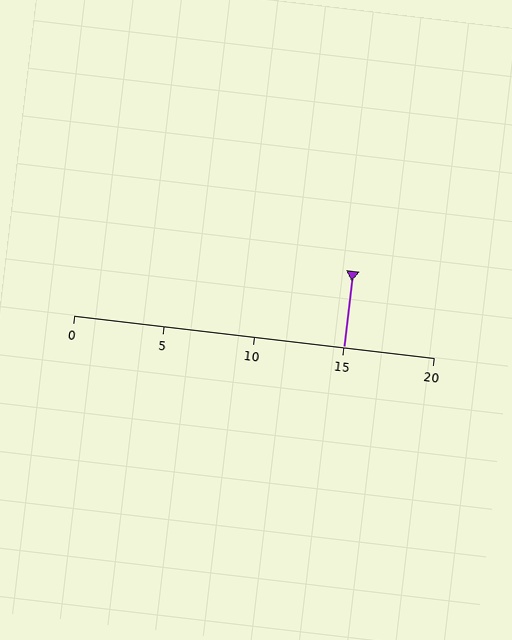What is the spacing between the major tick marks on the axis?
The major ticks are spaced 5 apart.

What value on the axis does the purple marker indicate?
The marker indicates approximately 15.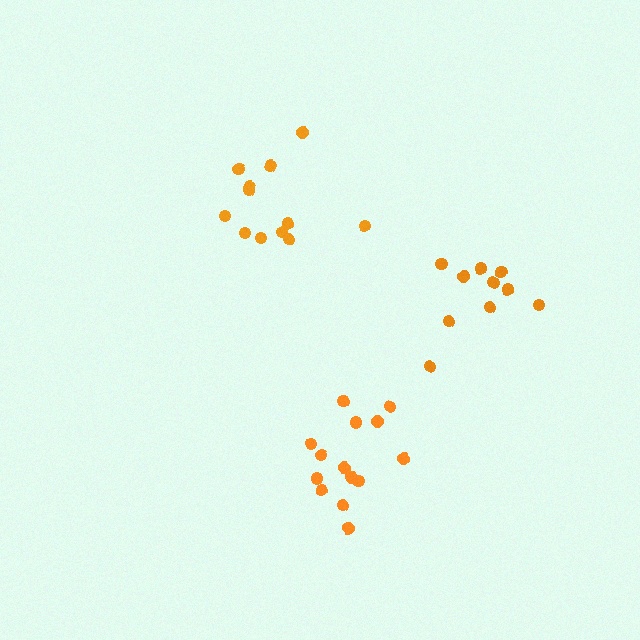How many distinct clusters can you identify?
There are 3 distinct clusters.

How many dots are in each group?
Group 1: 14 dots, Group 2: 12 dots, Group 3: 10 dots (36 total).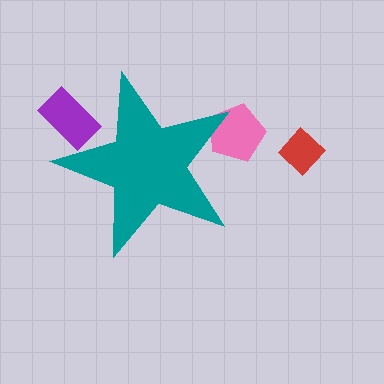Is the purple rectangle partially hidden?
Yes, the purple rectangle is partially hidden behind the teal star.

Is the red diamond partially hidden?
No, the red diamond is fully visible.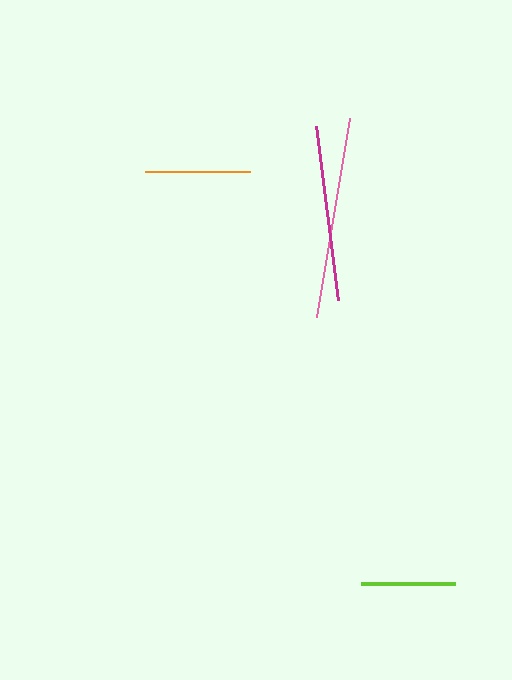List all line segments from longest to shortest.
From longest to shortest: pink, magenta, orange, lime.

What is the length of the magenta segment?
The magenta segment is approximately 175 pixels long.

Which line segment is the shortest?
The lime line is the shortest at approximately 94 pixels.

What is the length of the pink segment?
The pink segment is approximately 202 pixels long.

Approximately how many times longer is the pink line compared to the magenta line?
The pink line is approximately 1.1 times the length of the magenta line.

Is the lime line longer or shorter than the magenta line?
The magenta line is longer than the lime line.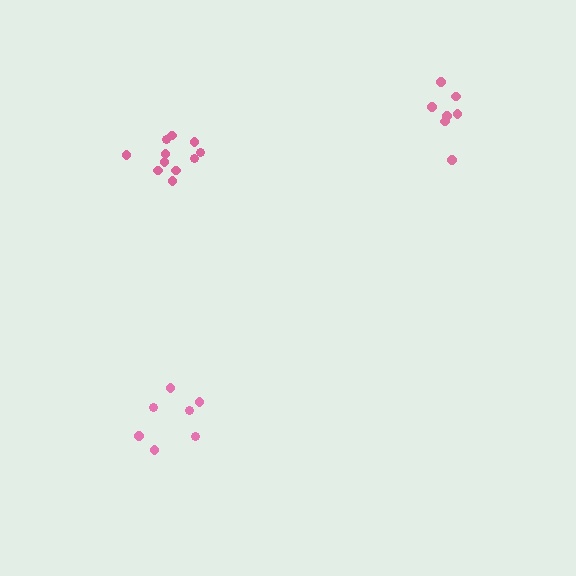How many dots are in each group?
Group 1: 11 dots, Group 2: 7 dots, Group 3: 7 dots (25 total).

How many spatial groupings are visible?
There are 3 spatial groupings.